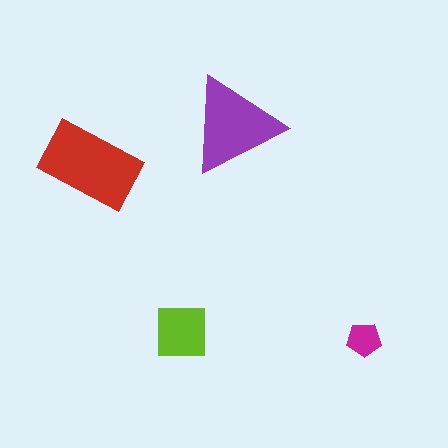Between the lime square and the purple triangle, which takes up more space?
The purple triangle.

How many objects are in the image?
There are 4 objects in the image.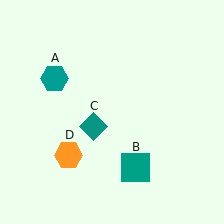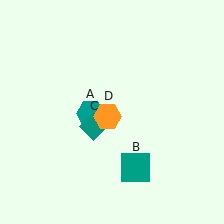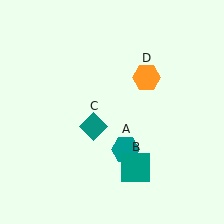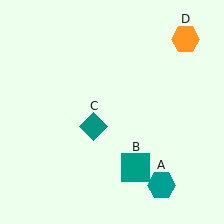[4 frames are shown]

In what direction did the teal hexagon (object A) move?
The teal hexagon (object A) moved down and to the right.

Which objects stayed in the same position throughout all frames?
Teal square (object B) and teal diamond (object C) remained stationary.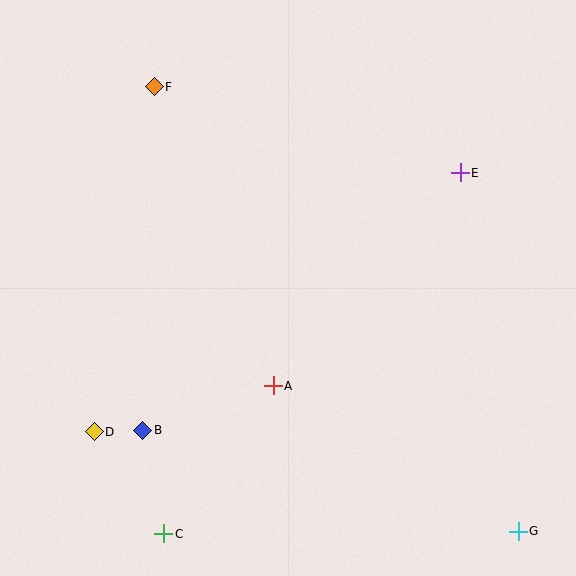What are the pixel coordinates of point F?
Point F is at (154, 87).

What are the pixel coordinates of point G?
Point G is at (518, 531).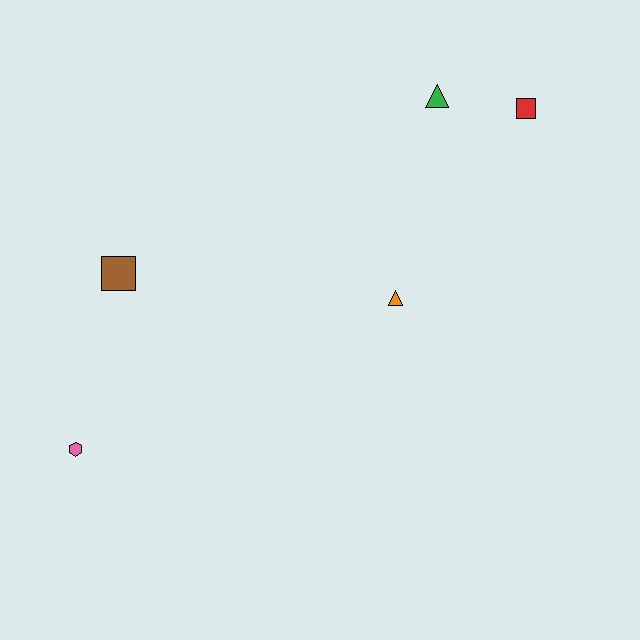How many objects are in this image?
There are 5 objects.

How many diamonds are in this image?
There are no diamonds.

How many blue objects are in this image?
There are no blue objects.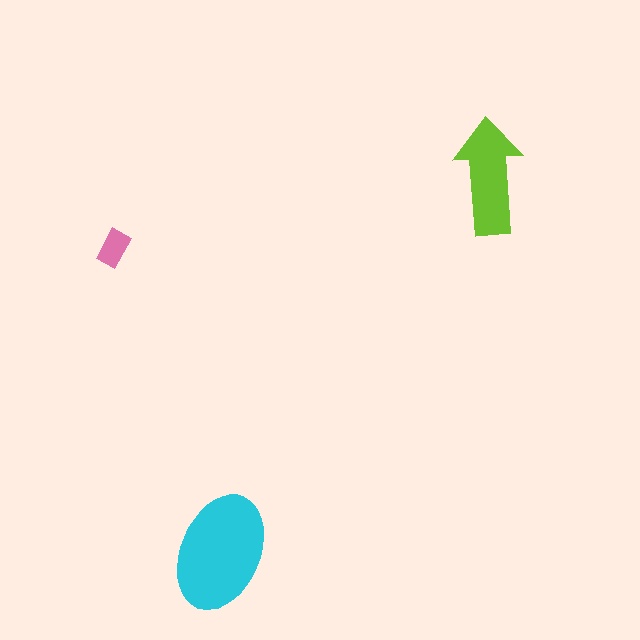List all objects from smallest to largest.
The pink rectangle, the lime arrow, the cyan ellipse.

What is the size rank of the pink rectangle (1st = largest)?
3rd.